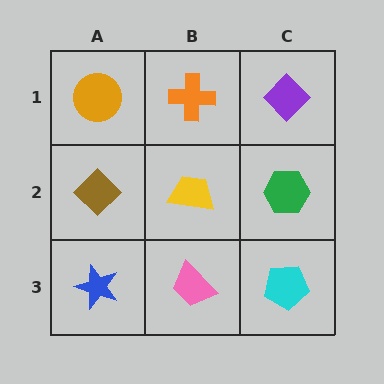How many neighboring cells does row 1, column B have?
3.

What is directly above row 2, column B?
An orange cross.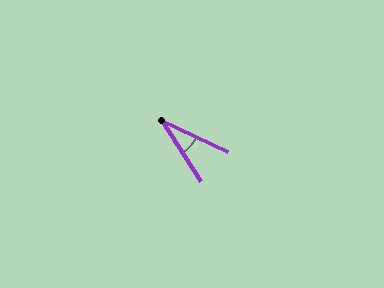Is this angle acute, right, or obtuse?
It is acute.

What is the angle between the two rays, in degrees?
Approximately 32 degrees.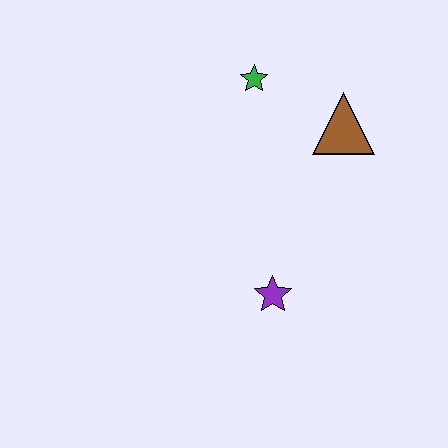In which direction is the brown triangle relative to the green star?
The brown triangle is to the right of the green star.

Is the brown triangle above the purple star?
Yes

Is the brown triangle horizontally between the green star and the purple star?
No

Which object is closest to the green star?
The brown triangle is closest to the green star.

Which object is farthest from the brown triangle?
The purple star is farthest from the brown triangle.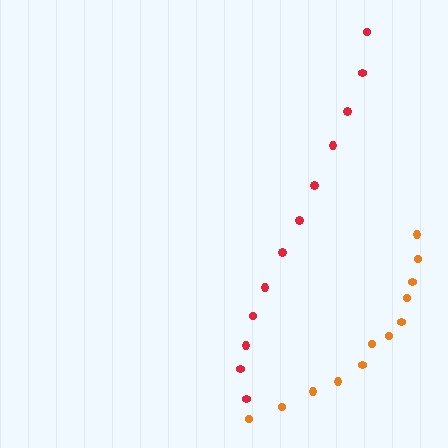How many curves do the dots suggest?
There are 2 distinct paths.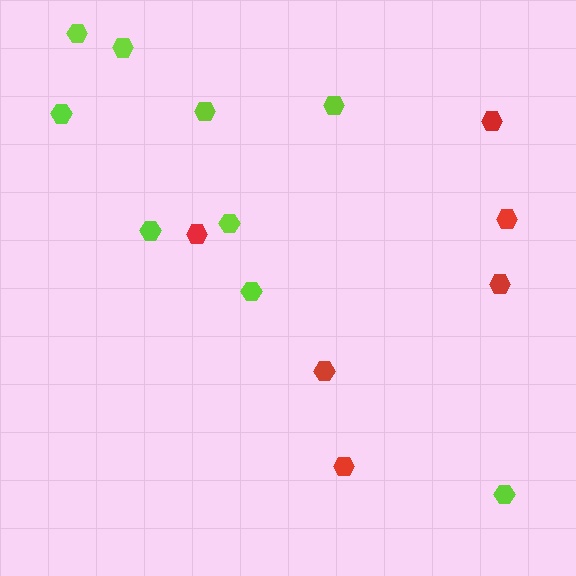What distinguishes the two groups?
There are 2 groups: one group of red hexagons (6) and one group of lime hexagons (9).